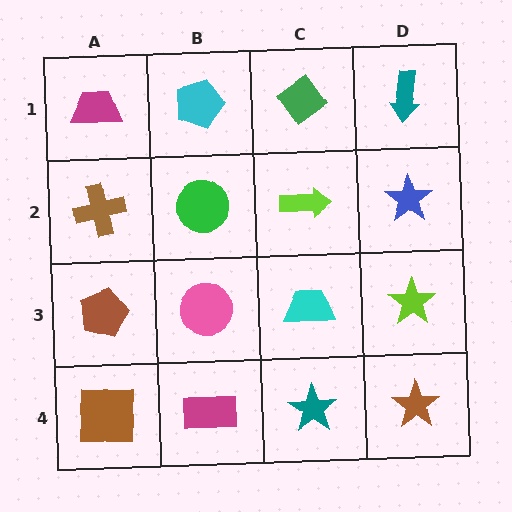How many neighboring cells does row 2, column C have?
4.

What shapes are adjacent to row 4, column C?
A cyan trapezoid (row 3, column C), a magenta rectangle (row 4, column B), a brown star (row 4, column D).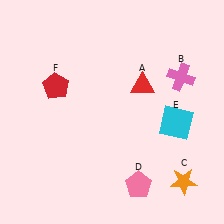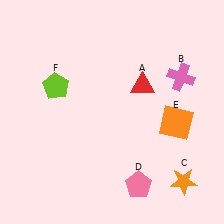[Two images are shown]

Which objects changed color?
E changed from cyan to orange. F changed from red to lime.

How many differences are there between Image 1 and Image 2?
There are 2 differences between the two images.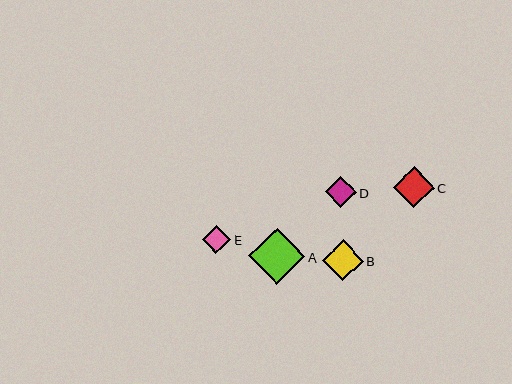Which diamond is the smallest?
Diamond E is the smallest with a size of approximately 28 pixels.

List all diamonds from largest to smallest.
From largest to smallest: A, C, B, D, E.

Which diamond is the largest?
Diamond A is the largest with a size of approximately 56 pixels.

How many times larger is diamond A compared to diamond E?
Diamond A is approximately 2.0 times the size of diamond E.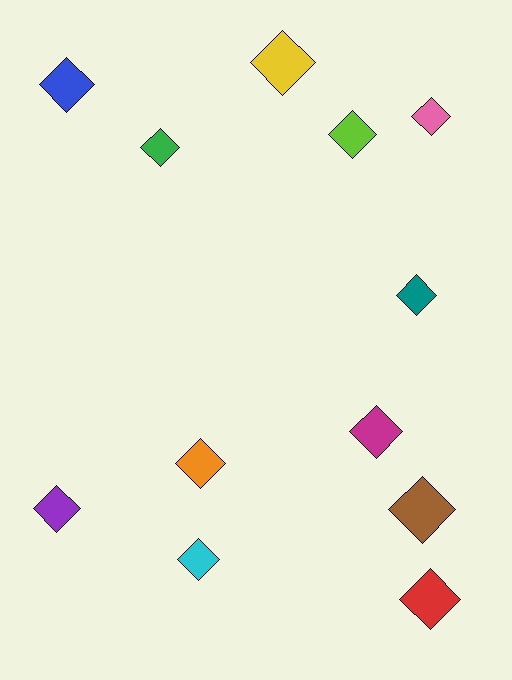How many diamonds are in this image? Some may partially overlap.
There are 12 diamonds.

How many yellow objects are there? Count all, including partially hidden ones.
There is 1 yellow object.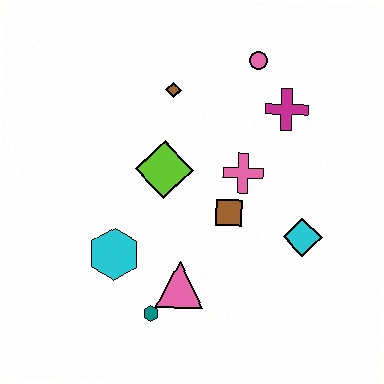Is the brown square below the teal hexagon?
No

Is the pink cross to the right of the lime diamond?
Yes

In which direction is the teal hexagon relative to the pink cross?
The teal hexagon is below the pink cross.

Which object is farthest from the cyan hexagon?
The pink circle is farthest from the cyan hexagon.